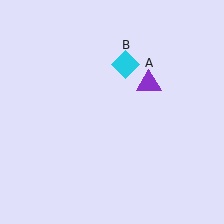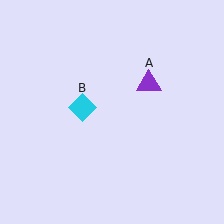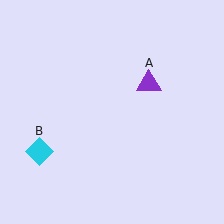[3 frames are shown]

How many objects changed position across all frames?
1 object changed position: cyan diamond (object B).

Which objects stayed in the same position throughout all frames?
Purple triangle (object A) remained stationary.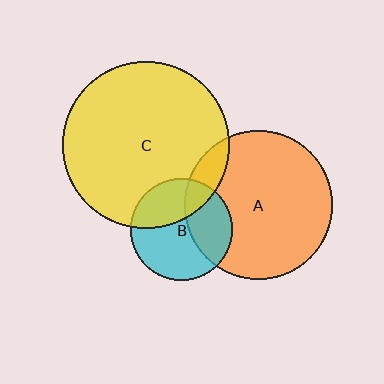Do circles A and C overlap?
Yes.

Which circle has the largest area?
Circle C (yellow).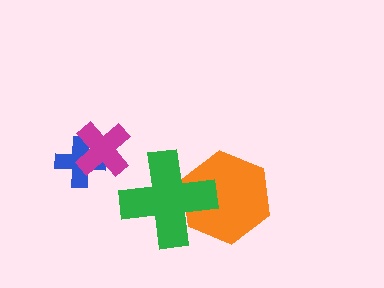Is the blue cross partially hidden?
Yes, it is partially covered by another shape.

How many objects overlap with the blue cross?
1 object overlaps with the blue cross.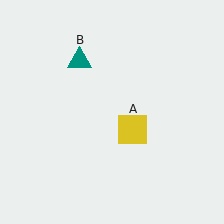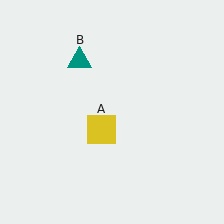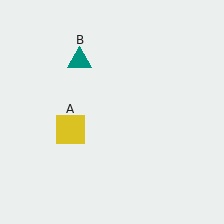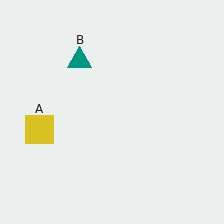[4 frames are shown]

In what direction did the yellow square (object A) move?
The yellow square (object A) moved left.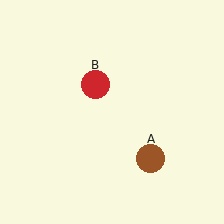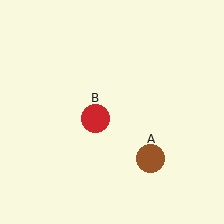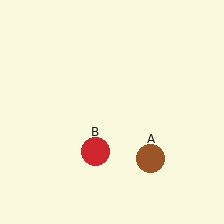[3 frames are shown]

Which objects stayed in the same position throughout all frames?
Brown circle (object A) remained stationary.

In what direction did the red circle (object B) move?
The red circle (object B) moved down.